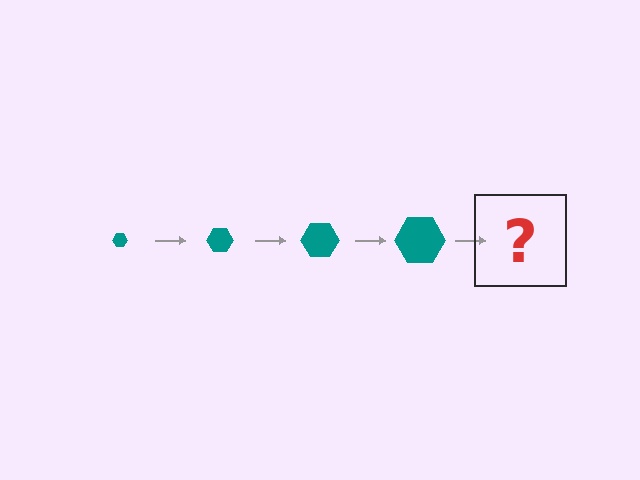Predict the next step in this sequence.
The next step is a teal hexagon, larger than the previous one.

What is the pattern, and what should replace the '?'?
The pattern is that the hexagon gets progressively larger each step. The '?' should be a teal hexagon, larger than the previous one.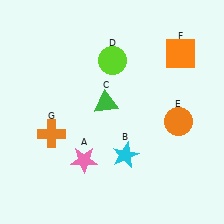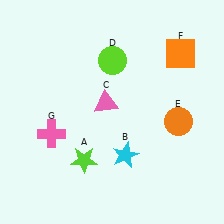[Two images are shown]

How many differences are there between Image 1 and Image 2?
There are 3 differences between the two images.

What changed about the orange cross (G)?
In Image 1, G is orange. In Image 2, it changed to pink.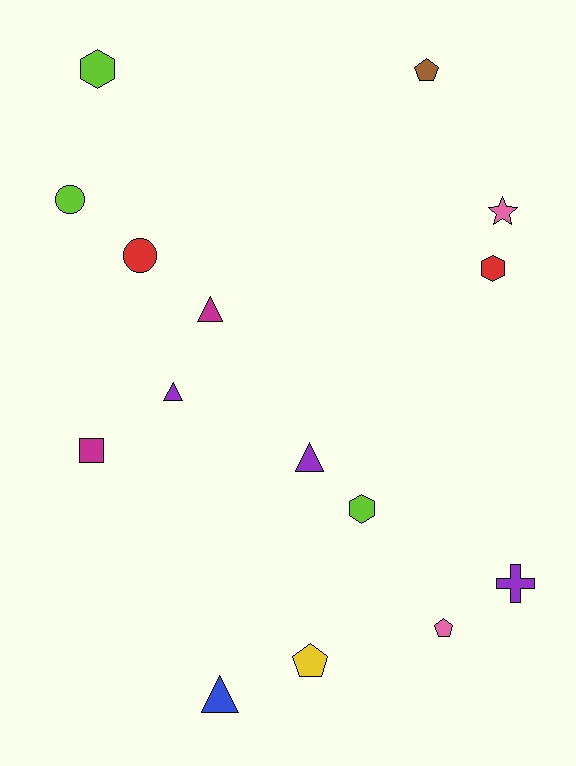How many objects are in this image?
There are 15 objects.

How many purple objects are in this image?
There are 3 purple objects.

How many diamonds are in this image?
There are no diamonds.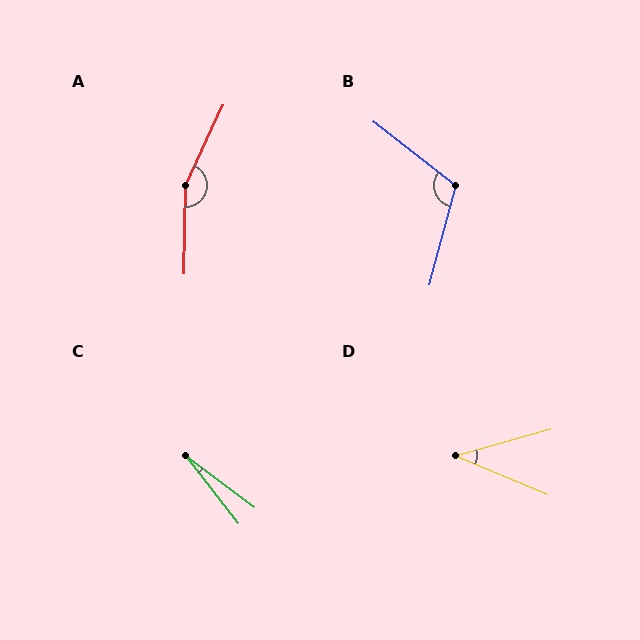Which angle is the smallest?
C, at approximately 16 degrees.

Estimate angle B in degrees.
Approximately 113 degrees.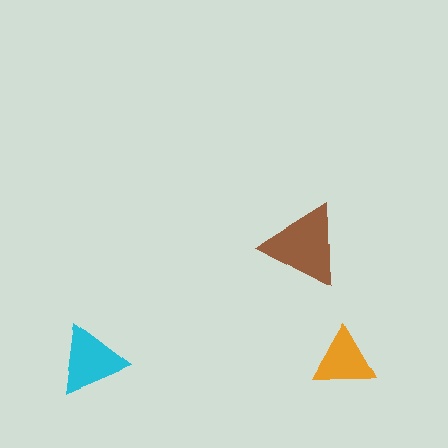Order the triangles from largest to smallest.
the brown one, the cyan one, the orange one.